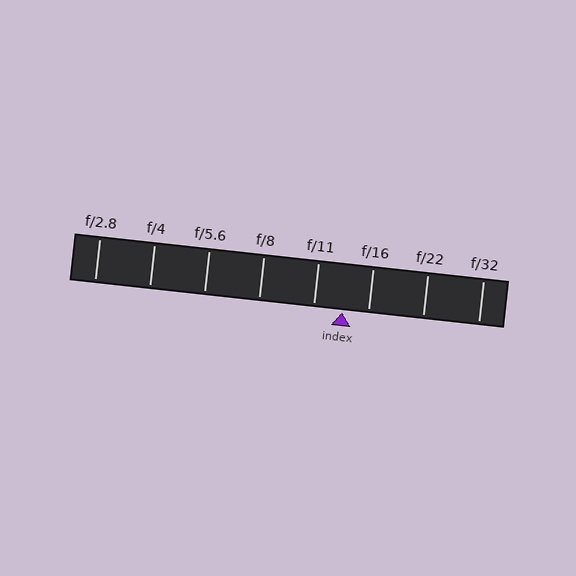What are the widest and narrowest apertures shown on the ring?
The widest aperture shown is f/2.8 and the narrowest is f/32.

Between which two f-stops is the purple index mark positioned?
The index mark is between f/11 and f/16.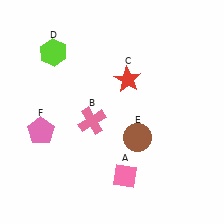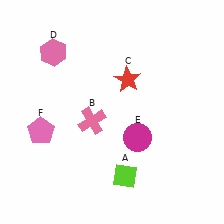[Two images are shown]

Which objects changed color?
A changed from pink to lime. D changed from lime to pink. E changed from brown to magenta.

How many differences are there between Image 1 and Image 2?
There are 3 differences between the two images.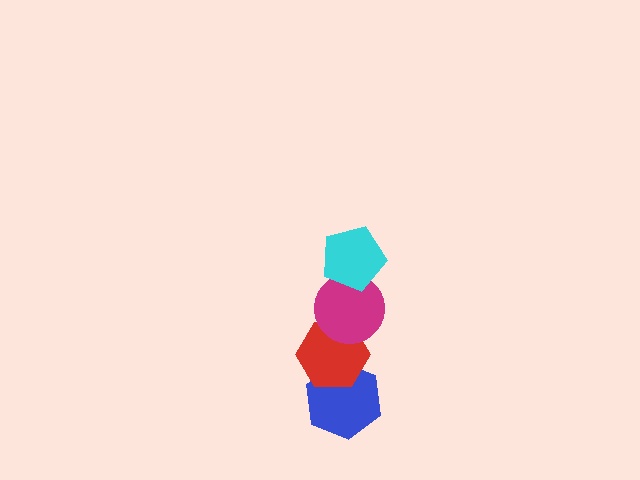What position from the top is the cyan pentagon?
The cyan pentagon is 1st from the top.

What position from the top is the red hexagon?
The red hexagon is 3rd from the top.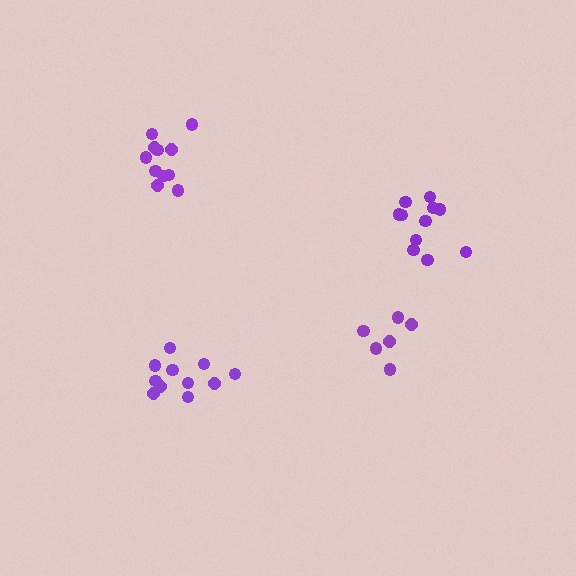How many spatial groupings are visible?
There are 4 spatial groupings.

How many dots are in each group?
Group 1: 6 dots, Group 2: 11 dots, Group 3: 11 dots, Group 4: 11 dots (39 total).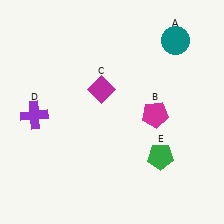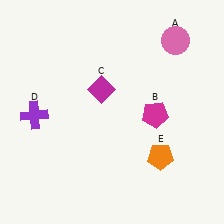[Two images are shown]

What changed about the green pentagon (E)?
In Image 1, E is green. In Image 2, it changed to orange.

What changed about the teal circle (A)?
In Image 1, A is teal. In Image 2, it changed to pink.